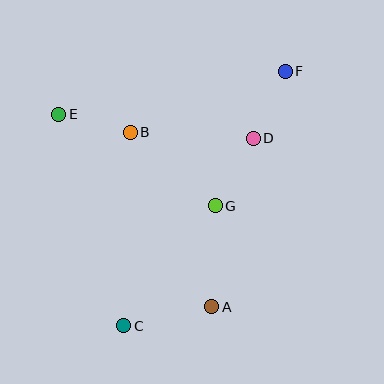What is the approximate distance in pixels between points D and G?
The distance between D and G is approximately 78 pixels.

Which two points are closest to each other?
Points B and E are closest to each other.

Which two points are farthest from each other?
Points C and F are farthest from each other.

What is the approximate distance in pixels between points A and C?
The distance between A and C is approximately 90 pixels.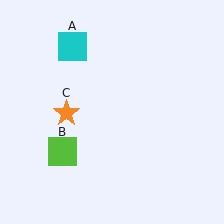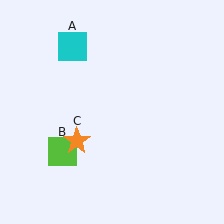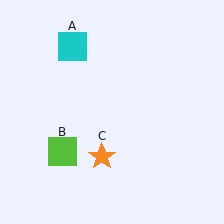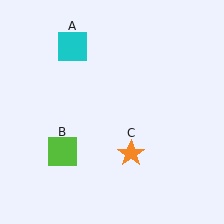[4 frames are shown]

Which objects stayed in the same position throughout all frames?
Cyan square (object A) and lime square (object B) remained stationary.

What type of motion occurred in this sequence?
The orange star (object C) rotated counterclockwise around the center of the scene.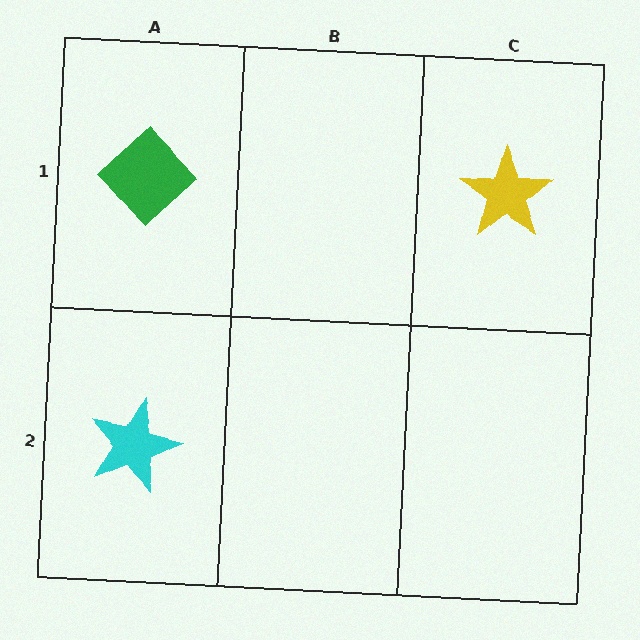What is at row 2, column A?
A cyan star.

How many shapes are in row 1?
2 shapes.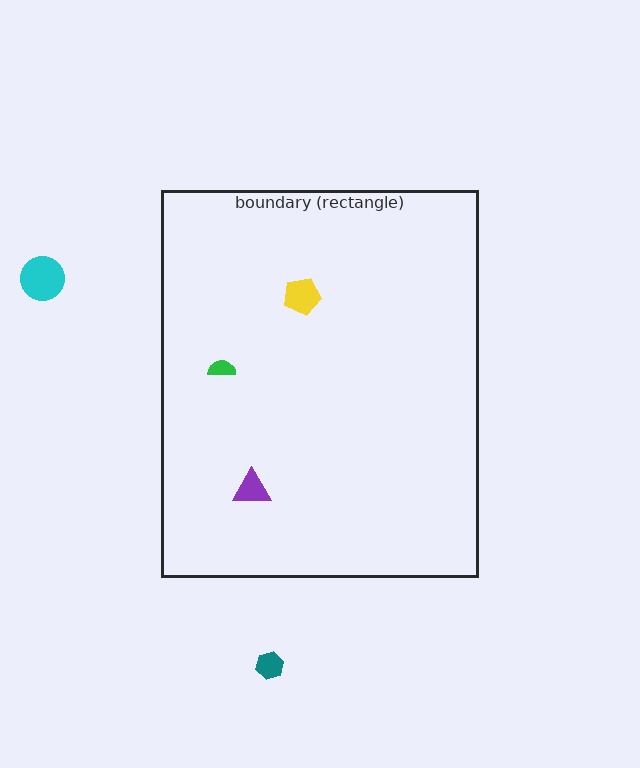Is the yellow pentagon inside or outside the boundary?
Inside.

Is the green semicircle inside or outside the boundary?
Inside.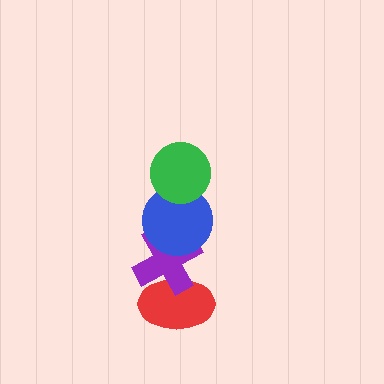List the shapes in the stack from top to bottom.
From top to bottom: the green circle, the blue circle, the purple cross, the red ellipse.